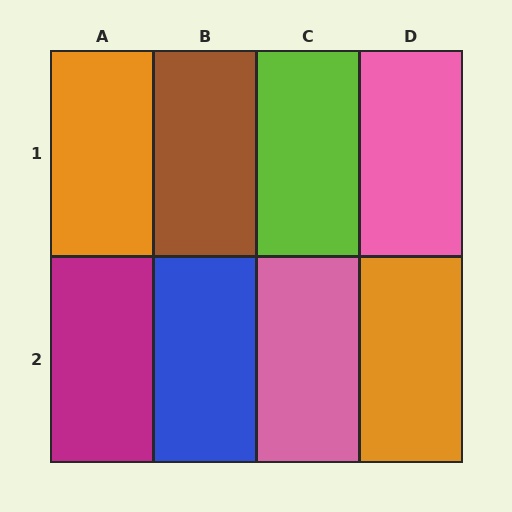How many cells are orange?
2 cells are orange.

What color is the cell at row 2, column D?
Orange.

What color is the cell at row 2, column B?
Blue.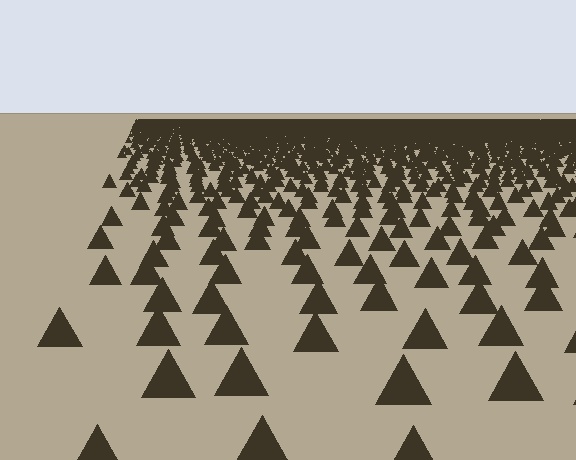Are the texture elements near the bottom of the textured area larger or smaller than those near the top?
Larger. Near the bottom, elements are closer to the viewer and appear at a bigger on-screen size.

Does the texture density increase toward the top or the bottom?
Density increases toward the top.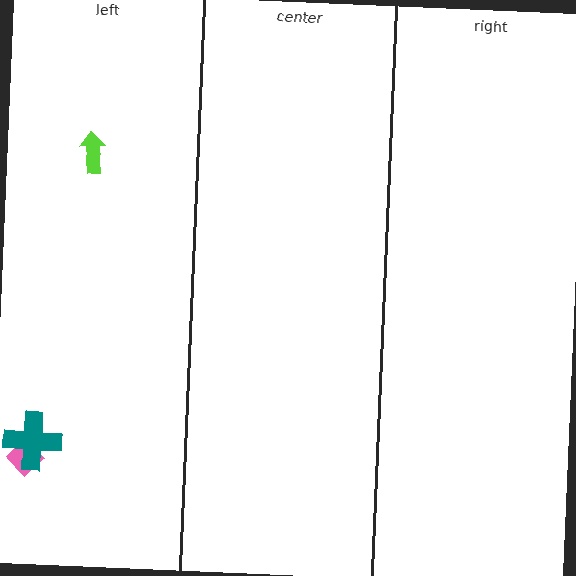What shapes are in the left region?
The pink diamond, the lime arrow, the teal cross.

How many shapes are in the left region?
3.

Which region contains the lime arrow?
The left region.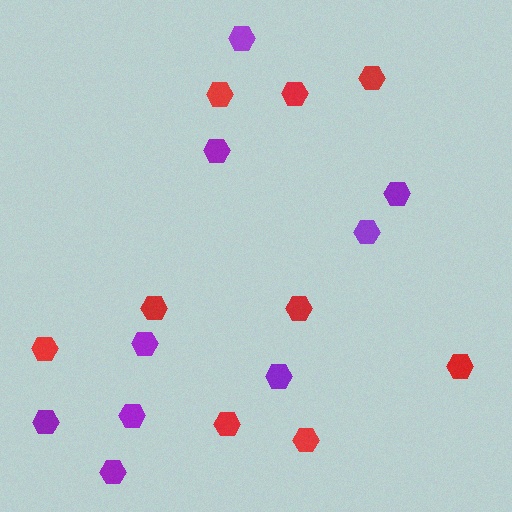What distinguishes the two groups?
There are 2 groups: one group of red hexagons (9) and one group of purple hexagons (9).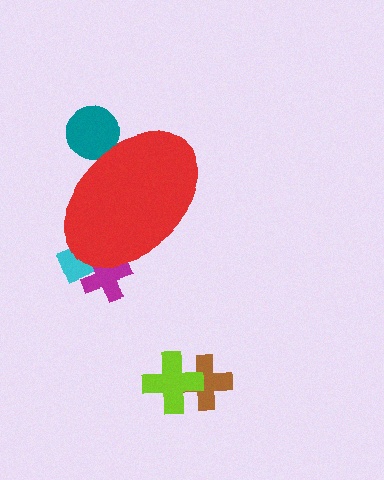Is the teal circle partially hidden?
Yes, the teal circle is partially hidden behind the red ellipse.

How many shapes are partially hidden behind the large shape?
3 shapes are partially hidden.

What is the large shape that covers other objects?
A red ellipse.